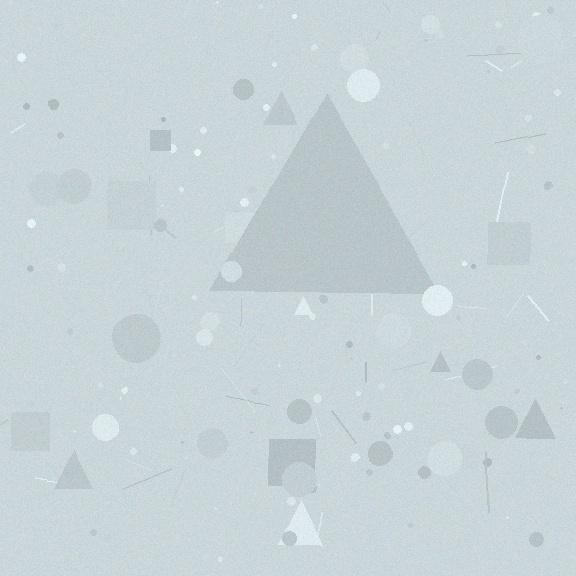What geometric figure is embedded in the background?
A triangle is embedded in the background.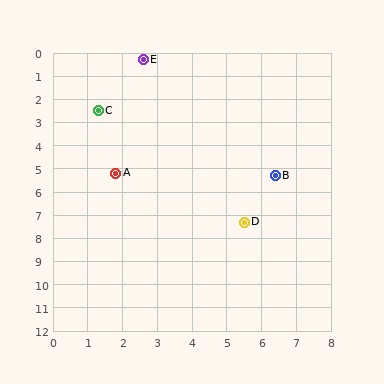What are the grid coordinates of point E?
Point E is at approximately (2.6, 0.3).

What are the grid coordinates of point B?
Point B is at approximately (6.4, 5.3).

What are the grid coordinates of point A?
Point A is at approximately (1.8, 5.2).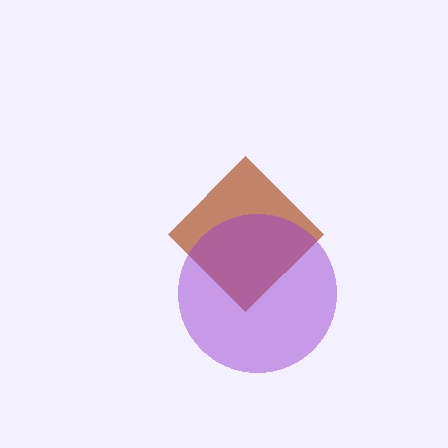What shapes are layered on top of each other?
The layered shapes are: a brown diamond, a purple circle.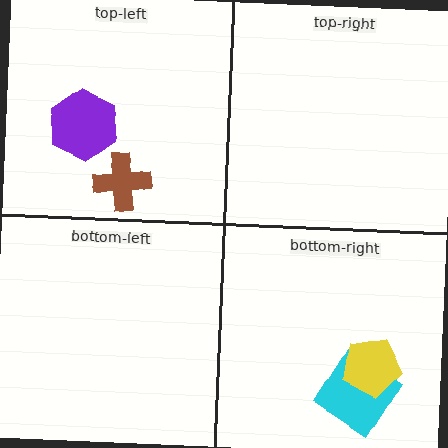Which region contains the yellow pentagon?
The bottom-right region.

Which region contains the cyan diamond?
The bottom-right region.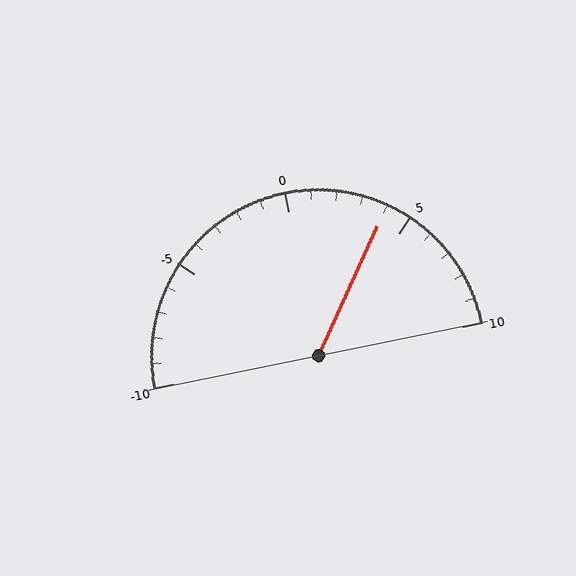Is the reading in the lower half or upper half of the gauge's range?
The reading is in the upper half of the range (-10 to 10).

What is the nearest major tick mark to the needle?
The nearest major tick mark is 5.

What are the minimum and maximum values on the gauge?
The gauge ranges from -10 to 10.